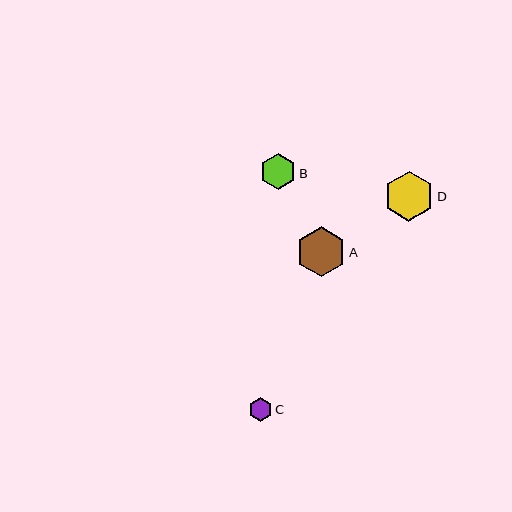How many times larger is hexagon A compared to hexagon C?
Hexagon A is approximately 2.1 times the size of hexagon C.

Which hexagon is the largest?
Hexagon A is the largest with a size of approximately 50 pixels.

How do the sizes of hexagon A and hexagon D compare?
Hexagon A and hexagon D are approximately the same size.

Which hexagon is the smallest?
Hexagon C is the smallest with a size of approximately 24 pixels.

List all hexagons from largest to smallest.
From largest to smallest: A, D, B, C.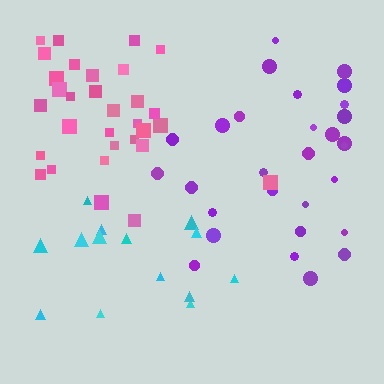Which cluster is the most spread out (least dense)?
Cyan.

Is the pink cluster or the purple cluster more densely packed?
Pink.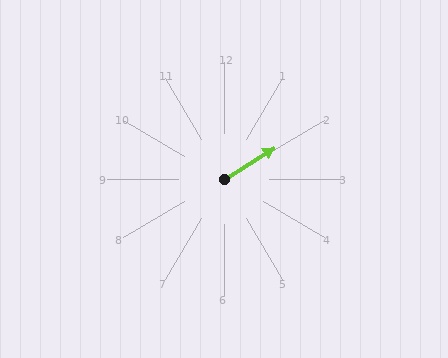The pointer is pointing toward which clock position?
Roughly 2 o'clock.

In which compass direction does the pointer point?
Northeast.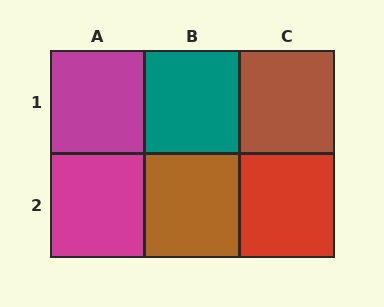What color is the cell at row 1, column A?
Magenta.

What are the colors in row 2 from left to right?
Magenta, brown, red.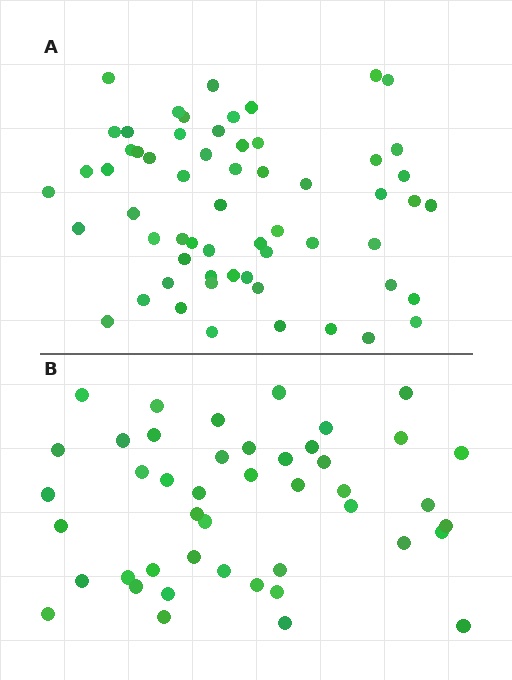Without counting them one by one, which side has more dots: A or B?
Region A (the top region) has more dots.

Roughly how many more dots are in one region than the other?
Region A has approximately 15 more dots than region B.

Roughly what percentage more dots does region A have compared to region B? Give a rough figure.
About 35% more.